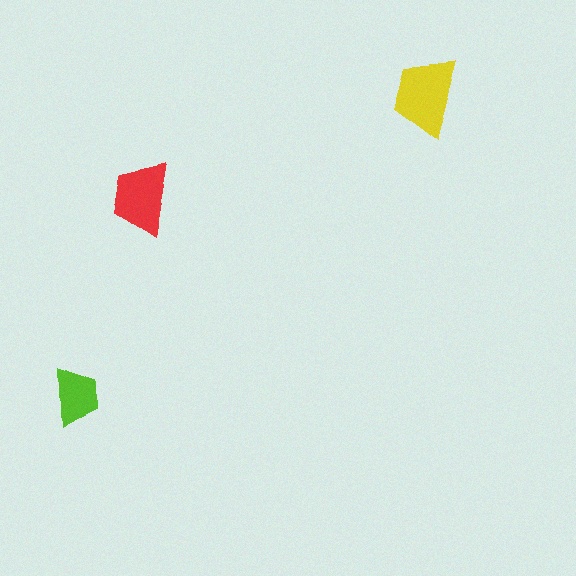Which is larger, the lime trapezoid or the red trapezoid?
The red one.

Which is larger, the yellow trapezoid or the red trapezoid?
The yellow one.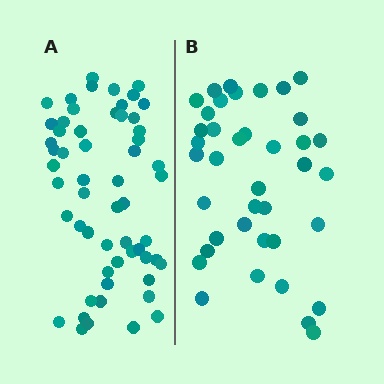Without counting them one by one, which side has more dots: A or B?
Region A (the left region) has more dots.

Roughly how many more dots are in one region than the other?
Region A has approximately 20 more dots than region B.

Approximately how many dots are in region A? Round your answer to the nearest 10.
About 60 dots. (The exact count is 57, which rounds to 60.)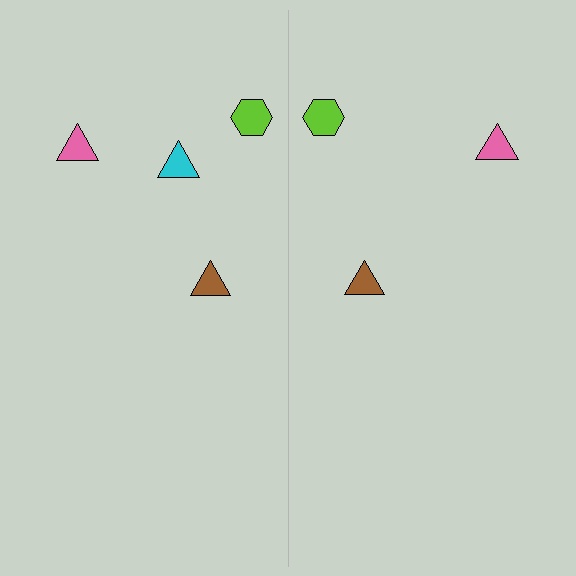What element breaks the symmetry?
A cyan triangle is missing from the right side.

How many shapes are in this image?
There are 7 shapes in this image.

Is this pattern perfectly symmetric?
No, the pattern is not perfectly symmetric. A cyan triangle is missing from the right side.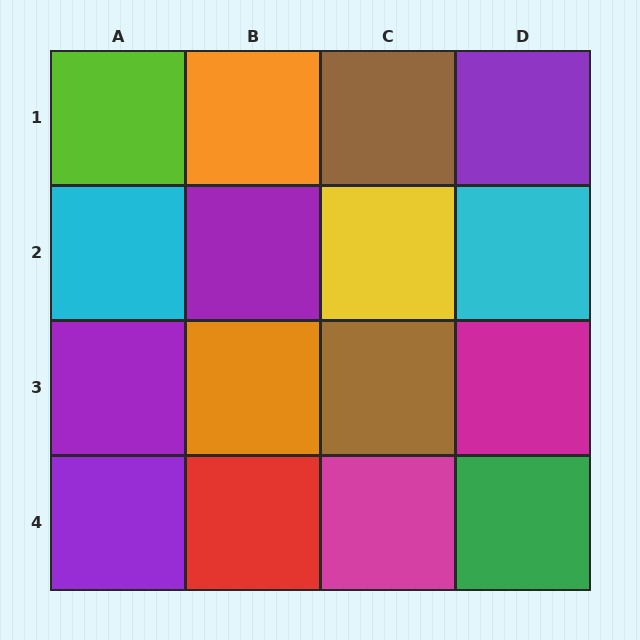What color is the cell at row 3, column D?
Magenta.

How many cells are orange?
2 cells are orange.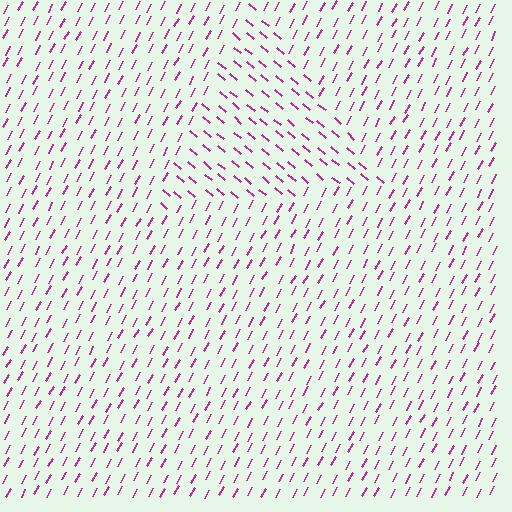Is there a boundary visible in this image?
Yes, there is a texture boundary formed by a change in line orientation.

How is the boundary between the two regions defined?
The boundary is defined purely by a change in line orientation (approximately 78 degrees difference). All lines are the same color and thickness.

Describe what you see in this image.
The image is filled with small magenta line segments. A triangle region in the image has lines oriented differently from the surrounding lines, creating a visible texture boundary.